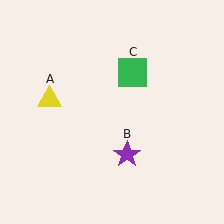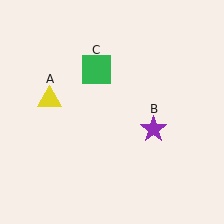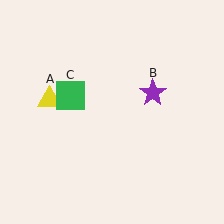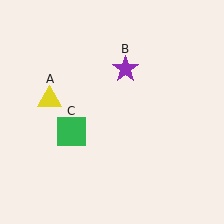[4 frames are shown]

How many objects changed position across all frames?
2 objects changed position: purple star (object B), green square (object C).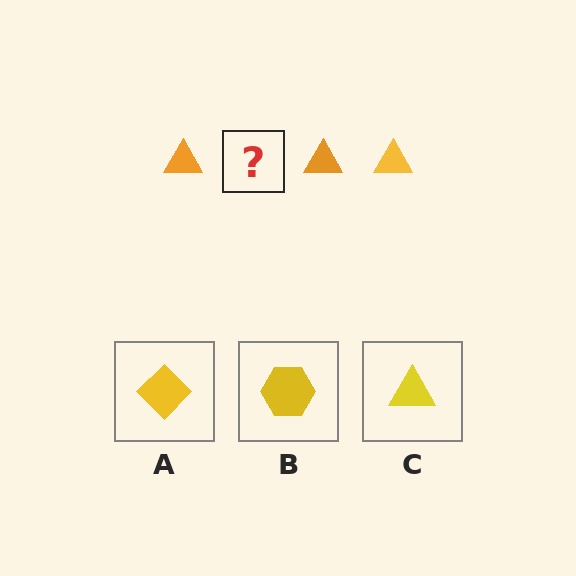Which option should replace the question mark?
Option C.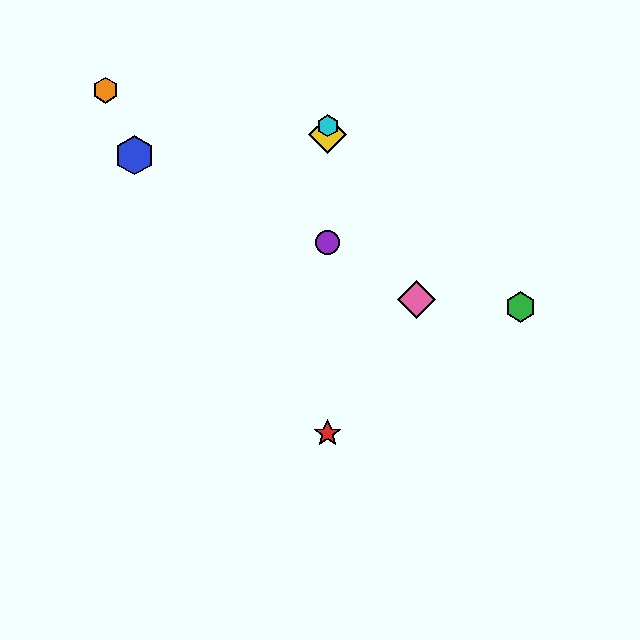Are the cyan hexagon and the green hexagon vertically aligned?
No, the cyan hexagon is at x≈328 and the green hexagon is at x≈520.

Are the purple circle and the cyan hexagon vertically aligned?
Yes, both are at x≈328.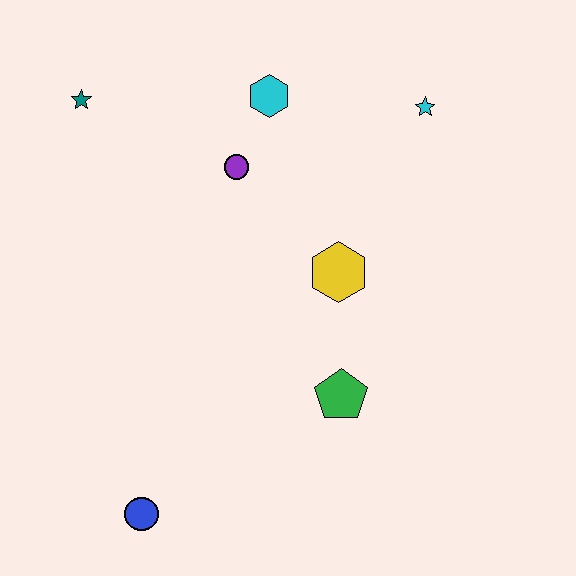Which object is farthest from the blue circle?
The cyan star is farthest from the blue circle.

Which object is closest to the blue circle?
The green pentagon is closest to the blue circle.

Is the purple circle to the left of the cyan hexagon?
Yes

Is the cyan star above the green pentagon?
Yes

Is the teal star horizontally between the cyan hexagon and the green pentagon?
No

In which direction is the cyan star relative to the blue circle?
The cyan star is above the blue circle.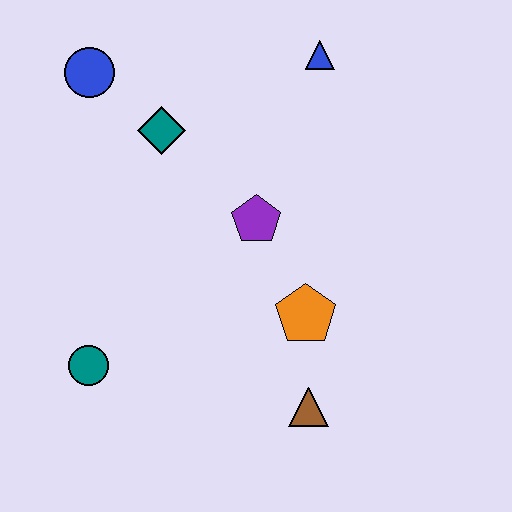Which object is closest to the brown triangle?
The orange pentagon is closest to the brown triangle.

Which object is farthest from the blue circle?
The brown triangle is farthest from the blue circle.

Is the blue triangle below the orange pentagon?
No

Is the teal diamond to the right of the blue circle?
Yes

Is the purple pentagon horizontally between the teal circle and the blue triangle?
Yes